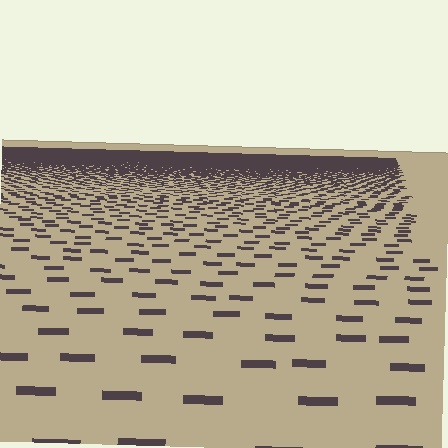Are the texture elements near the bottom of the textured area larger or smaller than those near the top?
Larger. Near the bottom, elements are closer to the viewer and appear at a bigger on-screen size.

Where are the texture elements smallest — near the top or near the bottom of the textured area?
Near the top.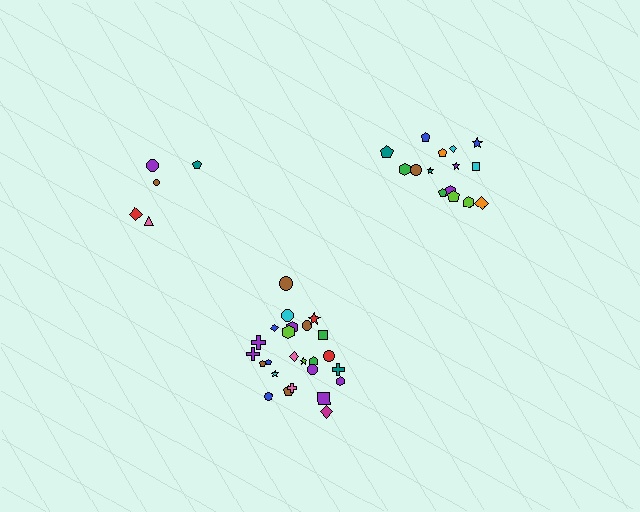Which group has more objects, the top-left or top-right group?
The top-right group.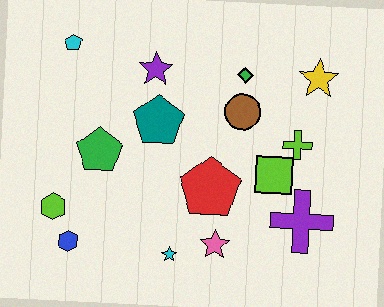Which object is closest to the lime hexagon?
The blue hexagon is closest to the lime hexagon.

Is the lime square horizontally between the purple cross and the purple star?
Yes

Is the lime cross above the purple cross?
Yes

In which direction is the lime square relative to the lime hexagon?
The lime square is to the right of the lime hexagon.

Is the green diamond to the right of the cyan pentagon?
Yes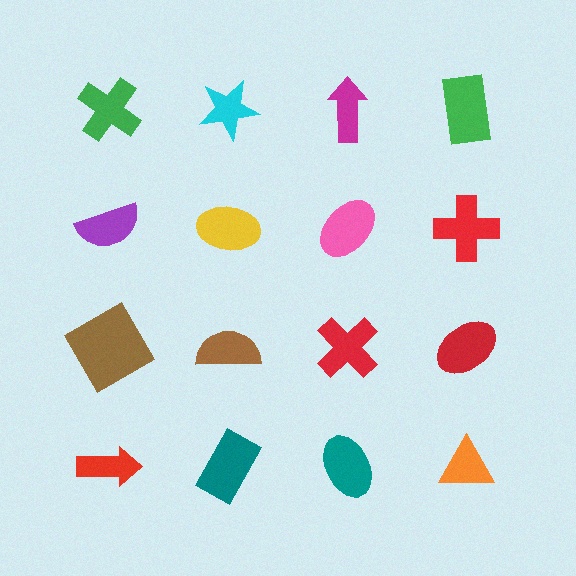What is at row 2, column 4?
A red cross.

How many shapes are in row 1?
4 shapes.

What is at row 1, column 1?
A green cross.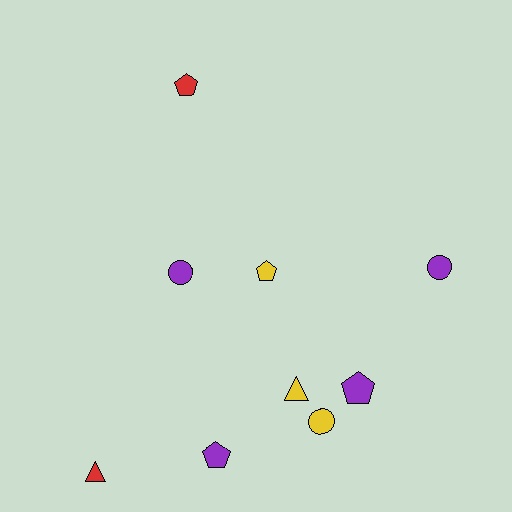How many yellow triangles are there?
There is 1 yellow triangle.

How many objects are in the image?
There are 9 objects.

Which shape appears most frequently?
Pentagon, with 4 objects.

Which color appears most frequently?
Purple, with 4 objects.